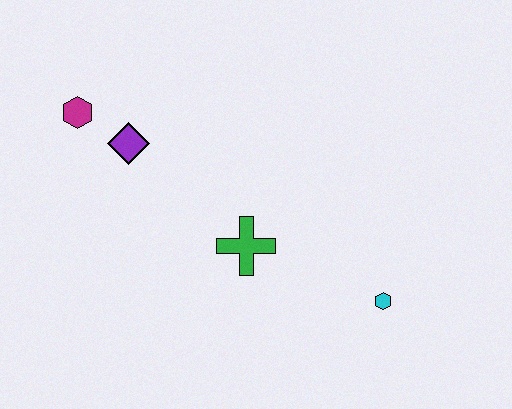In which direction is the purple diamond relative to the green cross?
The purple diamond is to the left of the green cross.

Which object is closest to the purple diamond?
The magenta hexagon is closest to the purple diamond.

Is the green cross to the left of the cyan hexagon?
Yes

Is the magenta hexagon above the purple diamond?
Yes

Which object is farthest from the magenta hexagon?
The cyan hexagon is farthest from the magenta hexagon.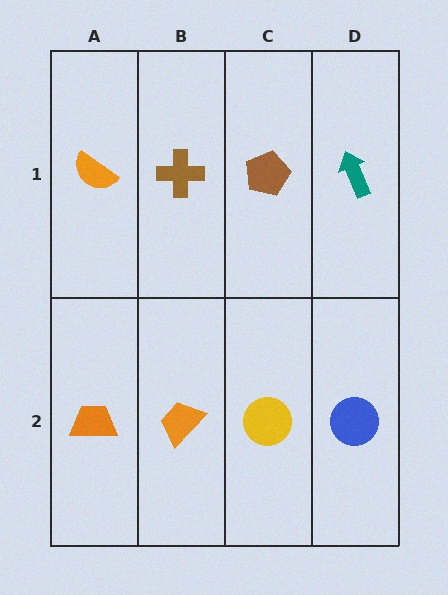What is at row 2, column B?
An orange trapezoid.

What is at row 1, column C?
A brown pentagon.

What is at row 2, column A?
An orange trapezoid.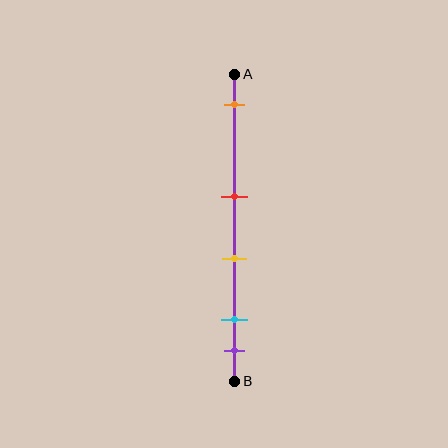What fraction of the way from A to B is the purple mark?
The purple mark is approximately 90% (0.9) of the way from A to B.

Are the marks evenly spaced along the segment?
No, the marks are not evenly spaced.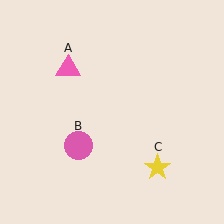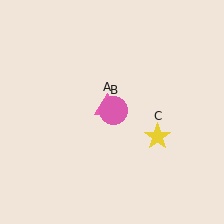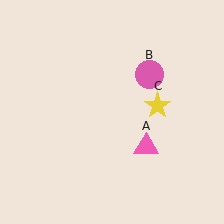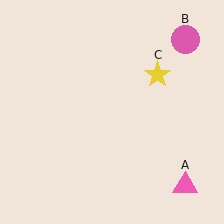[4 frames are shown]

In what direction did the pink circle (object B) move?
The pink circle (object B) moved up and to the right.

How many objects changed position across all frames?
3 objects changed position: pink triangle (object A), pink circle (object B), yellow star (object C).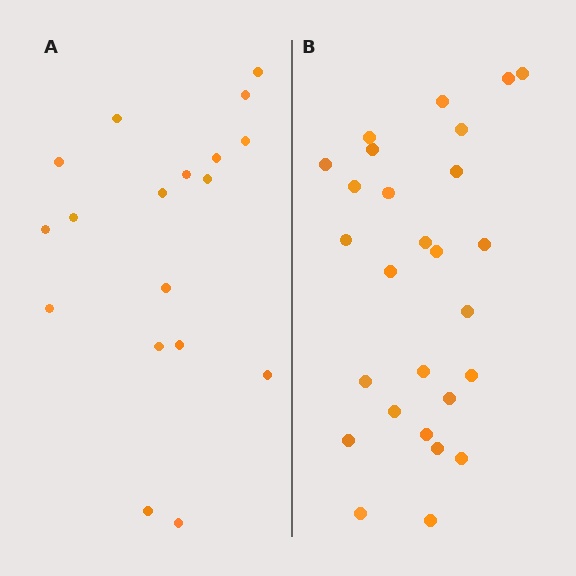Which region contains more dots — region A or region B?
Region B (the right region) has more dots.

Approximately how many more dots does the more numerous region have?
Region B has roughly 8 or so more dots than region A.